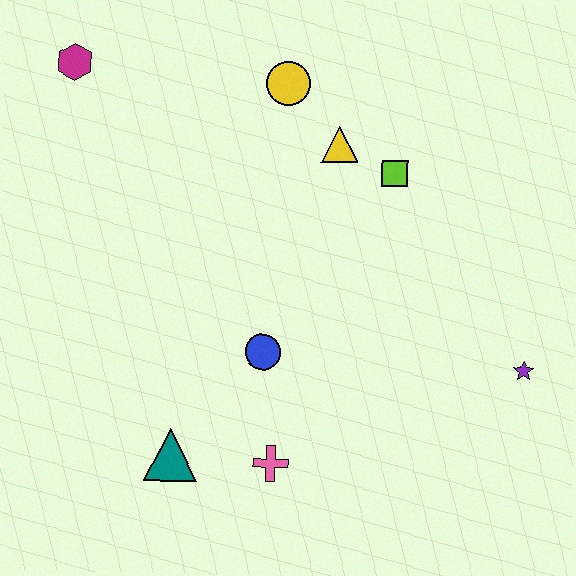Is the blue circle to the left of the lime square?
Yes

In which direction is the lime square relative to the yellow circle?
The lime square is to the right of the yellow circle.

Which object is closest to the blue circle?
The pink cross is closest to the blue circle.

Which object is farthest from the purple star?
The magenta hexagon is farthest from the purple star.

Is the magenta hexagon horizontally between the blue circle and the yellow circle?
No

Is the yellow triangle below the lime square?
No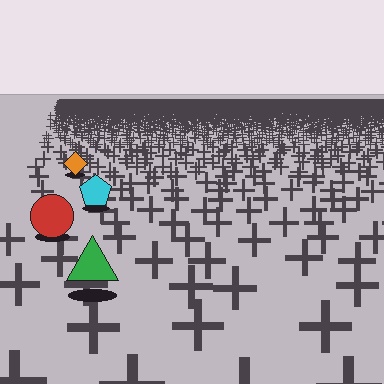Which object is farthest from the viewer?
The orange diamond is farthest from the viewer. It appears smaller and the ground texture around it is denser.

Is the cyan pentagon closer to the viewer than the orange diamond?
Yes. The cyan pentagon is closer — you can tell from the texture gradient: the ground texture is coarser near it.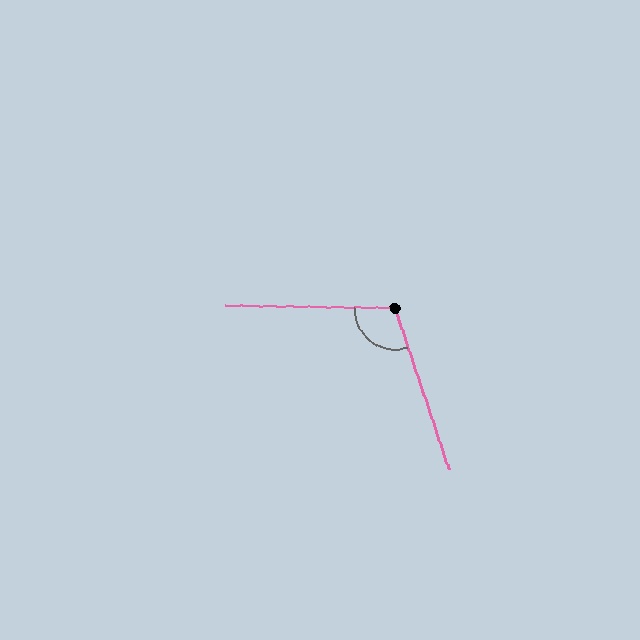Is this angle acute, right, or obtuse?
It is obtuse.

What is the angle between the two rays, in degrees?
Approximately 109 degrees.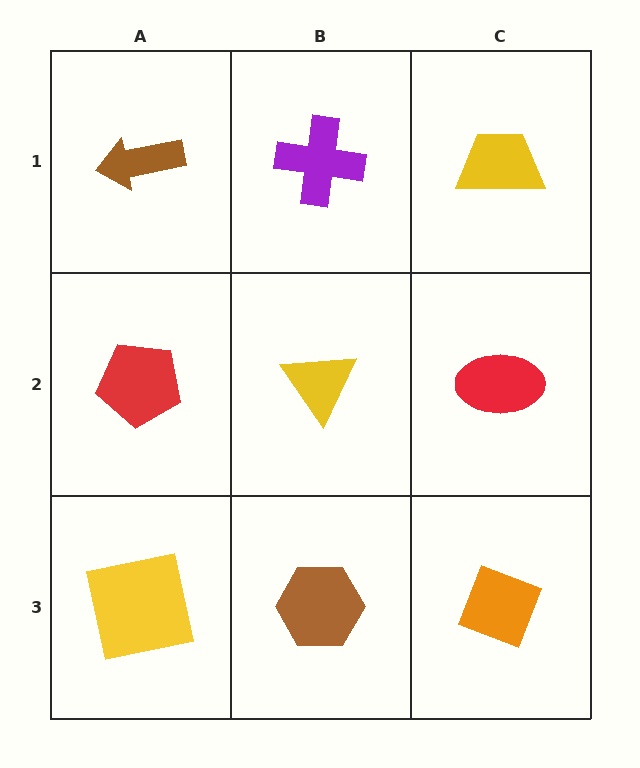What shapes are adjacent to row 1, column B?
A yellow triangle (row 2, column B), a brown arrow (row 1, column A), a yellow trapezoid (row 1, column C).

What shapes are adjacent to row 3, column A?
A red pentagon (row 2, column A), a brown hexagon (row 3, column B).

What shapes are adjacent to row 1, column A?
A red pentagon (row 2, column A), a purple cross (row 1, column B).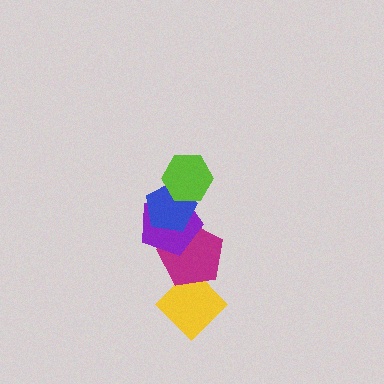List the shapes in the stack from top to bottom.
From top to bottom: the lime hexagon, the blue pentagon, the purple pentagon, the magenta pentagon, the yellow diamond.